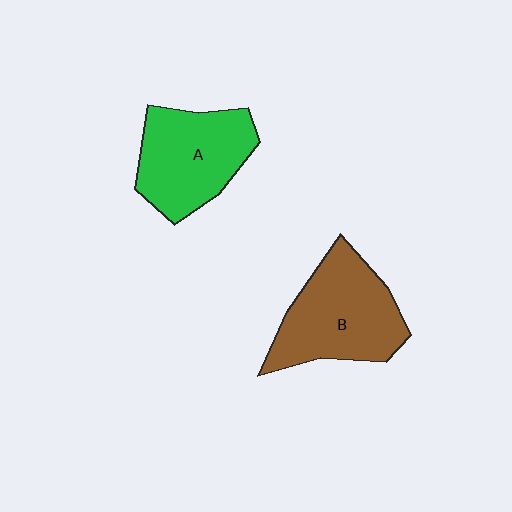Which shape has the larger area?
Shape B (brown).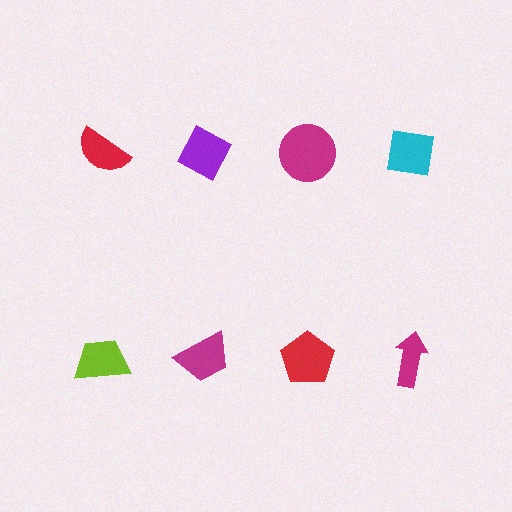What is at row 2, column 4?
A magenta arrow.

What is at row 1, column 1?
A red semicircle.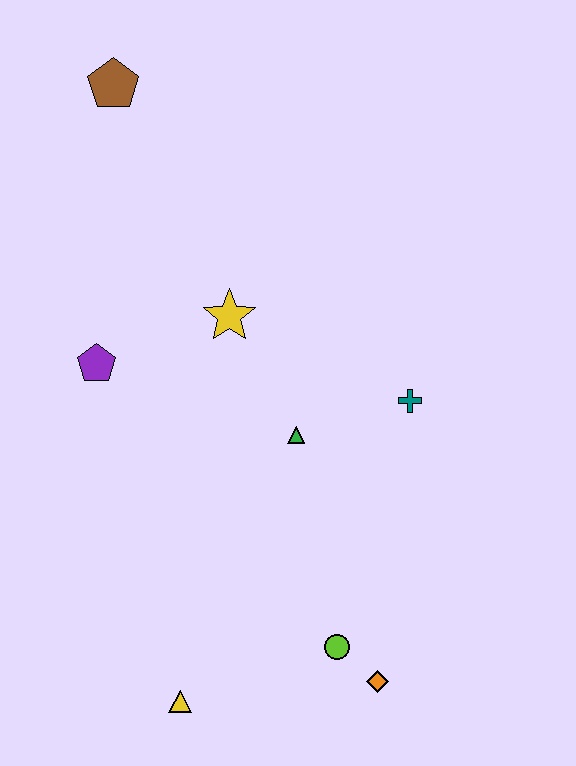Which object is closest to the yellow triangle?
The lime circle is closest to the yellow triangle.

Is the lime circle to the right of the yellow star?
Yes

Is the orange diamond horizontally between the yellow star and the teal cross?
Yes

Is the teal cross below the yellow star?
Yes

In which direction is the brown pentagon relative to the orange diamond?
The brown pentagon is above the orange diamond.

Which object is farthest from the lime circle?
The brown pentagon is farthest from the lime circle.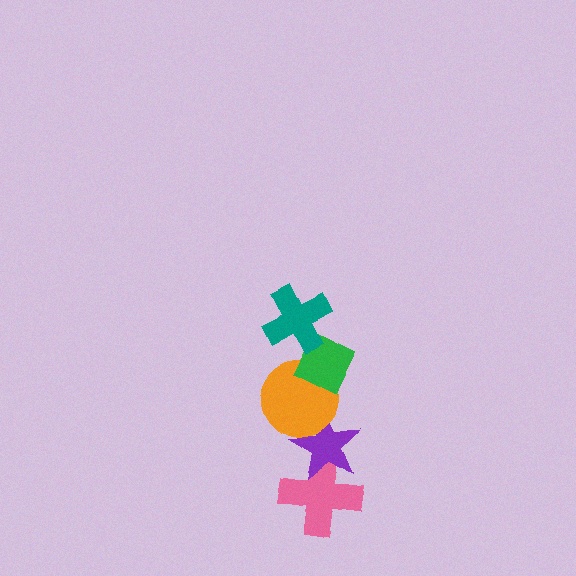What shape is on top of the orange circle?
The green diamond is on top of the orange circle.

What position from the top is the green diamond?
The green diamond is 2nd from the top.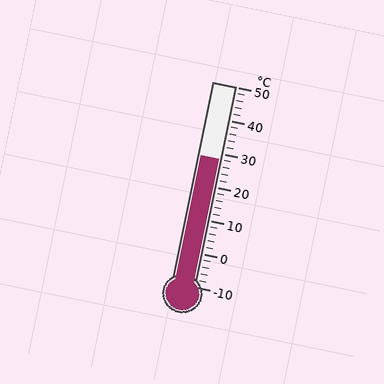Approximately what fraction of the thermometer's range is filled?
The thermometer is filled to approximately 65% of its range.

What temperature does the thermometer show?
The thermometer shows approximately 28°C.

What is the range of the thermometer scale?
The thermometer scale ranges from -10°C to 50°C.